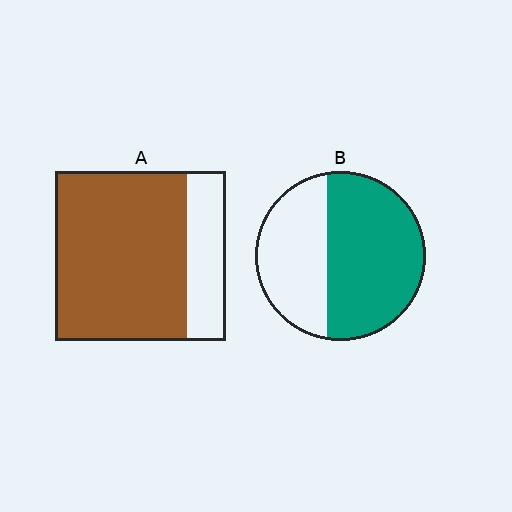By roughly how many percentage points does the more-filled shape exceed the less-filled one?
By roughly 15 percentage points (A over B).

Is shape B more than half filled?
Yes.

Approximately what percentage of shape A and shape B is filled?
A is approximately 75% and B is approximately 60%.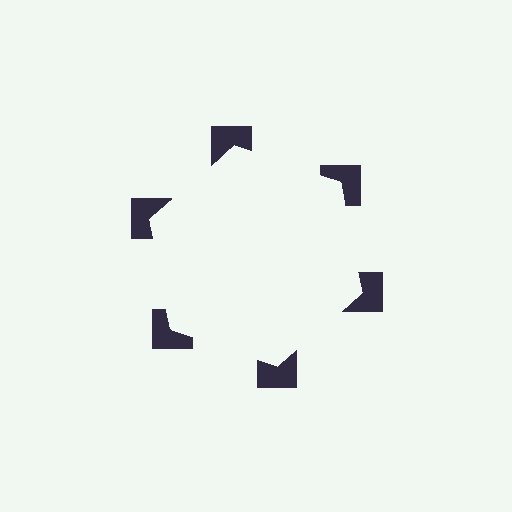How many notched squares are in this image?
There are 6 — one at each vertex of the illusory hexagon.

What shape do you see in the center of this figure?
An illusory hexagon — its edges are inferred from the aligned wedge cuts in the notched squares, not physically drawn.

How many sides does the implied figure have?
6 sides.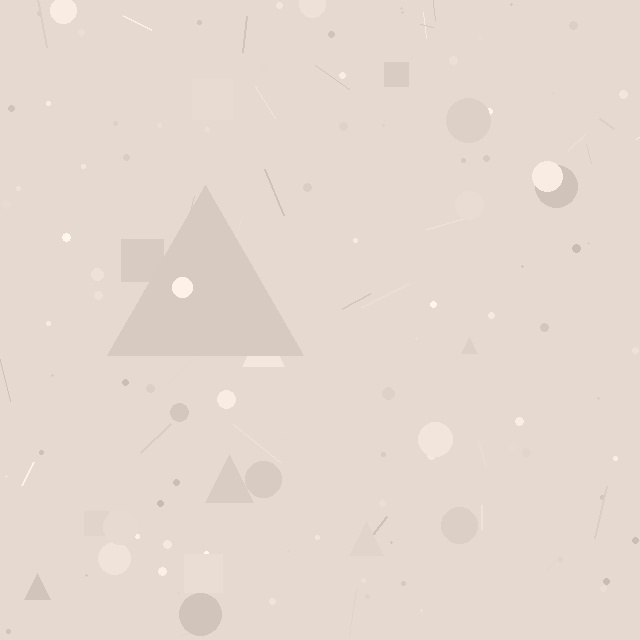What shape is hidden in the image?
A triangle is hidden in the image.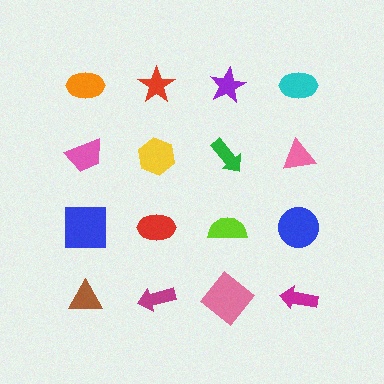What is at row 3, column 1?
A blue square.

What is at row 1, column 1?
An orange ellipse.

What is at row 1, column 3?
A purple star.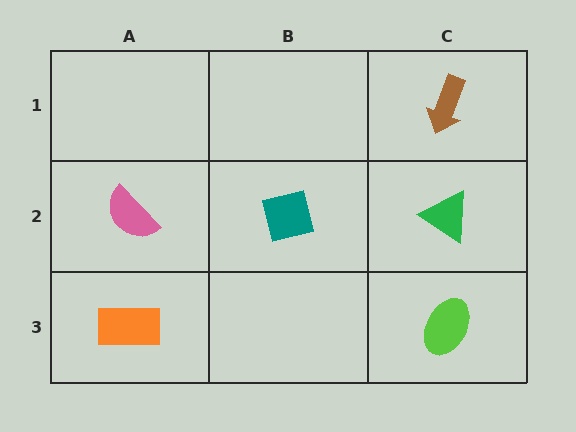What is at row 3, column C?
A lime ellipse.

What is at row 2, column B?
A teal square.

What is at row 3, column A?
An orange rectangle.